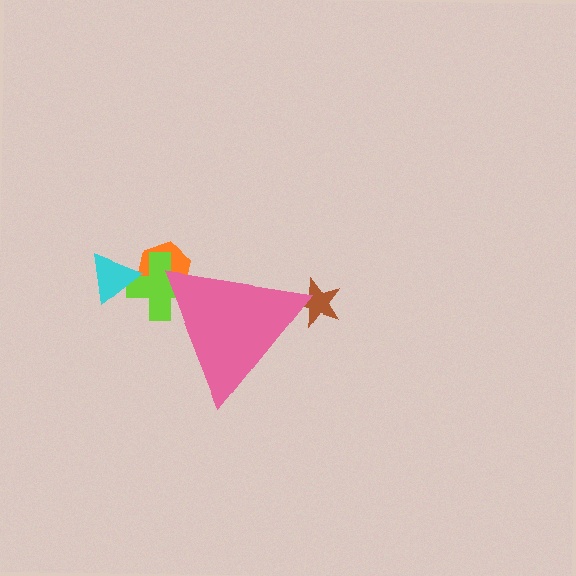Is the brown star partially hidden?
Yes, the brown star is partially hidden behind the pink triangle.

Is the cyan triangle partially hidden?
No, the cyan triangle is fully visible.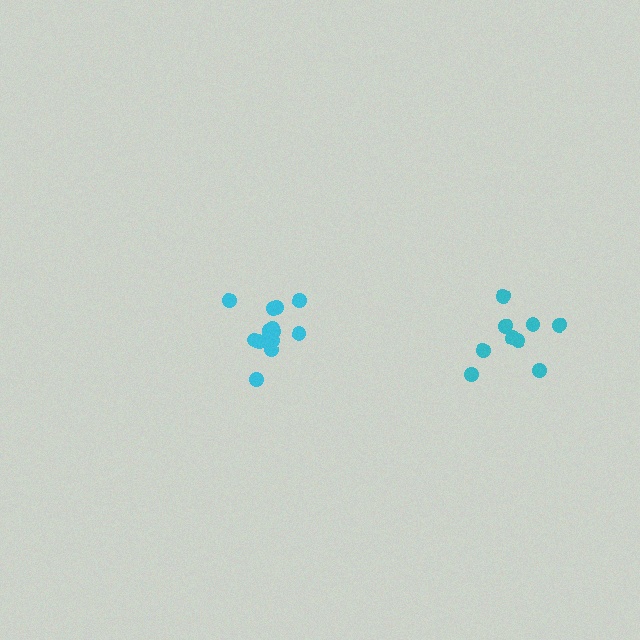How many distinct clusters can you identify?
There are 2 distinct clusters.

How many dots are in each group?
Group 1: 9 dots, Group 2: 14 dots (23 total).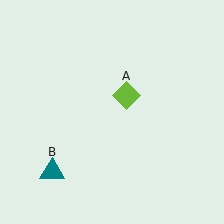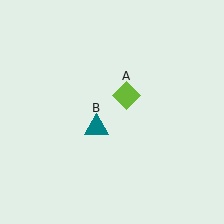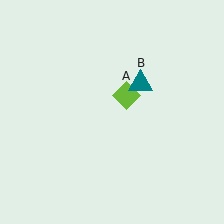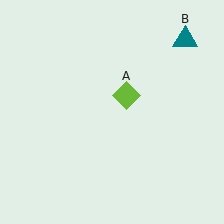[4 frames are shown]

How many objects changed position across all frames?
1 object changed position: teal triangle (object B).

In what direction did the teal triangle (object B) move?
The teal triangle (object B) moved up and to the right.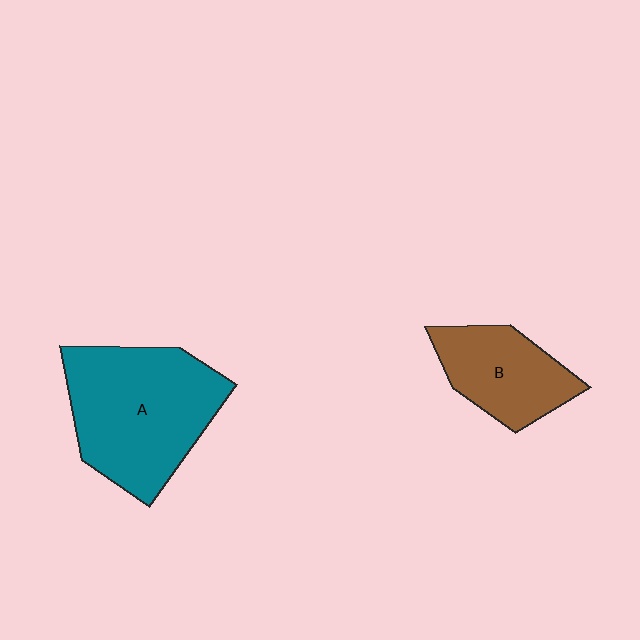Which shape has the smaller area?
Shape B (brown).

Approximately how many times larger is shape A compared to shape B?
Approximately 1.8 times.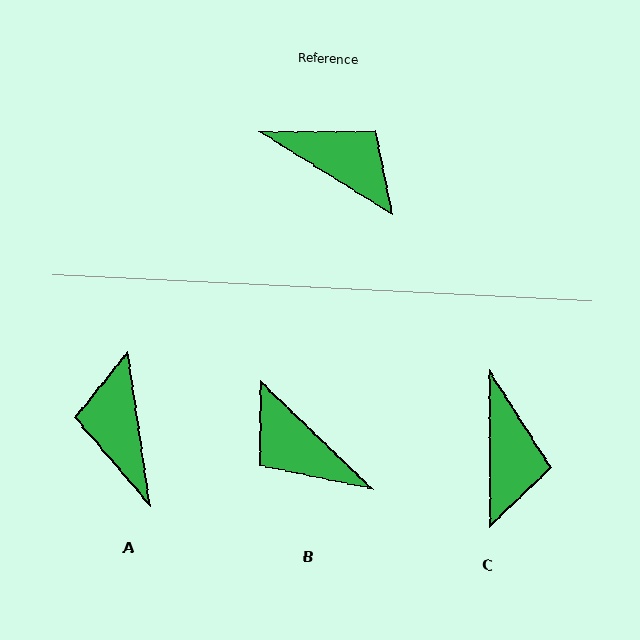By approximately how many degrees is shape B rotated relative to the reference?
Approximately 168 degrees counter-clockwise.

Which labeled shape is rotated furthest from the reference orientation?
B, about 168 degrees away.